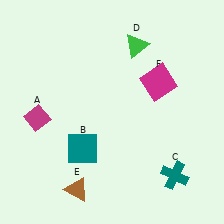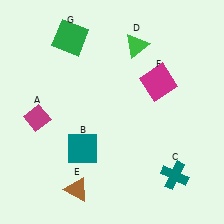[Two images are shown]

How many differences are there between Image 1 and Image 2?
There is 1 difference between the two images.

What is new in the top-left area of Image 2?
A green square (G) was added in the top-left area of Image 2.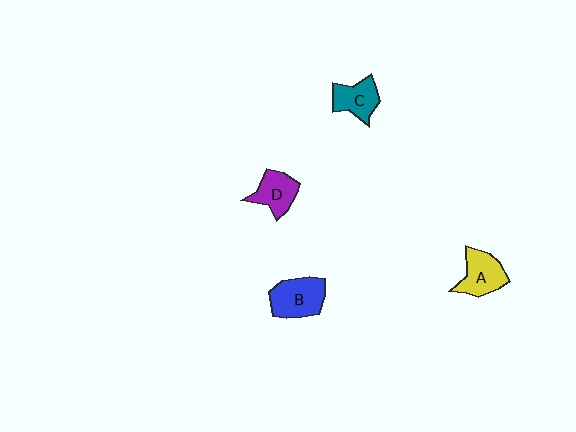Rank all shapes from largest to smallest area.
From largest to smallest: B (blue), A (yellow), D (purple), C (teal).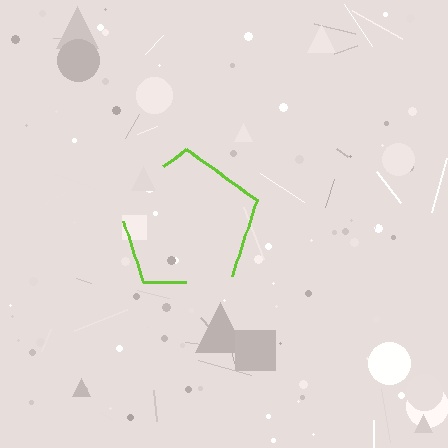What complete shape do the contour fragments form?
The contour fragments form a pentagon.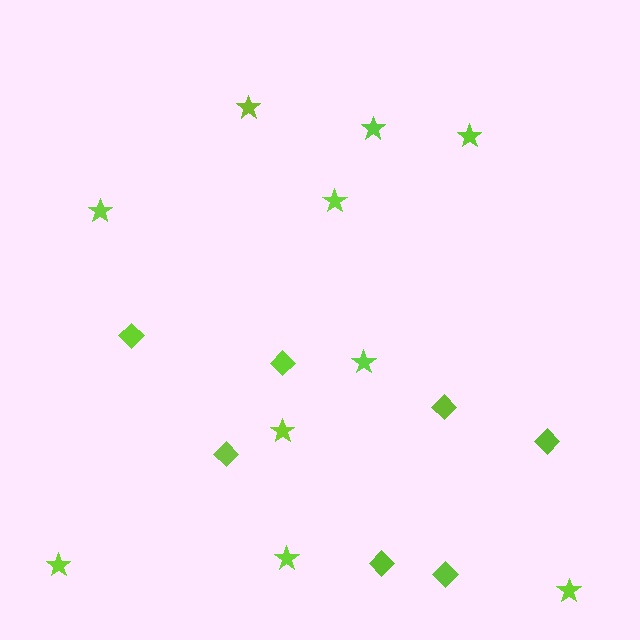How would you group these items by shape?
There are 2 groups: one group of stars (10) and one group of diamonds (7).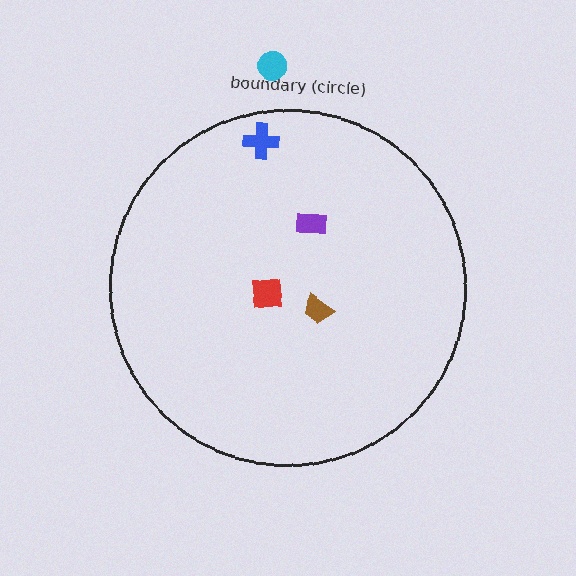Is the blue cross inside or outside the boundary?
Inside.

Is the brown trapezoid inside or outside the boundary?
Inside.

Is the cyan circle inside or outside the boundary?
Outside.